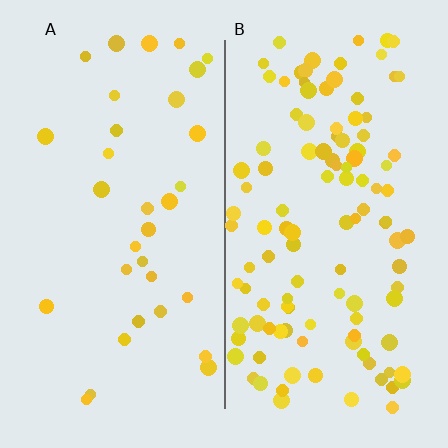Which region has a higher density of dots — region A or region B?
B (the right).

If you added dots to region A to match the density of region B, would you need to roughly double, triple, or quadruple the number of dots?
Approximately triple.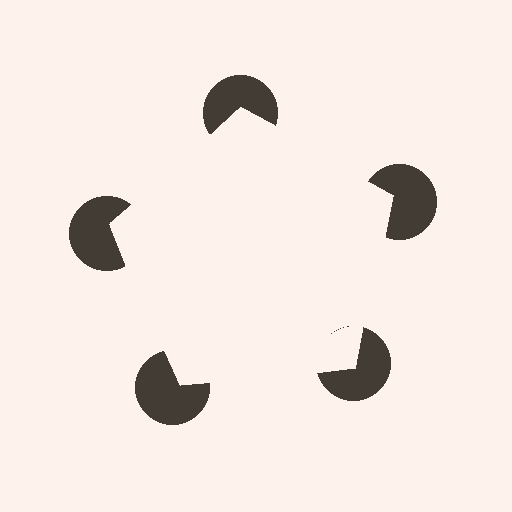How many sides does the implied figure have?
5 sides.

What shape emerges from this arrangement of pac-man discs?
An illusory pentagon — its edges are inferred from the aligned wedge cuts in the pac-man discs, not physically drawn.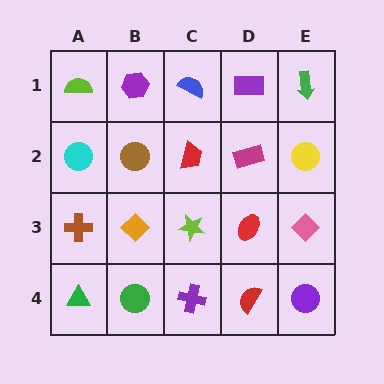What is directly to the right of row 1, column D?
A green arrow.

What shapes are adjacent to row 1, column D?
A magenta rectangle (row 2, column D), a blue semicircle (row 1, column C), a green arrow (row 1, column E).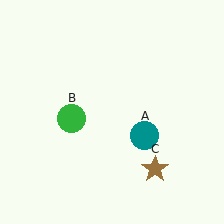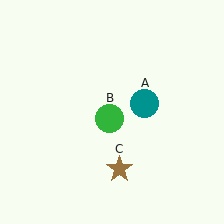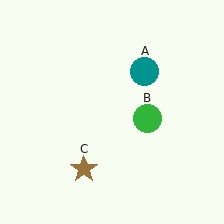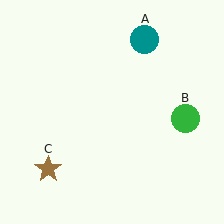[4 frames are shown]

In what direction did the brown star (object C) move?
The brown star (object C) moved left.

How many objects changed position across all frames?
3 objects changed position: teal circle (object A), green circle (object B), brown star (object C).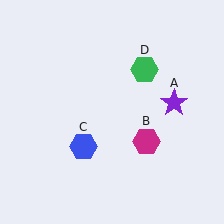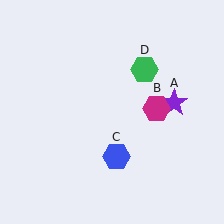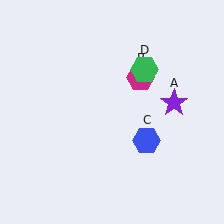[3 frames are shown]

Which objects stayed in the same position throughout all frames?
Purple star (object A) and green hexagon (object D) remained stationary.